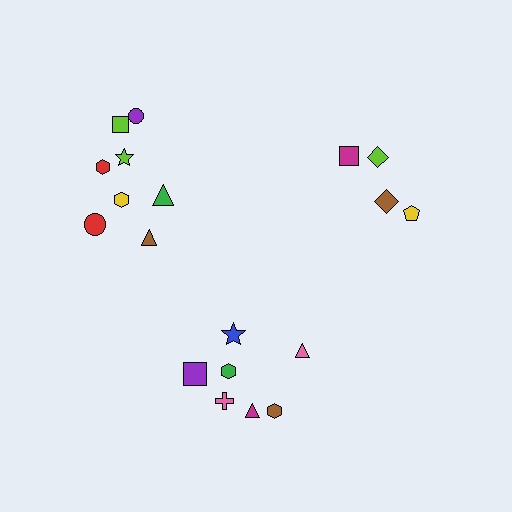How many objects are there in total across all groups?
There are 19 objects.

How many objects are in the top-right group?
There are 4 objects.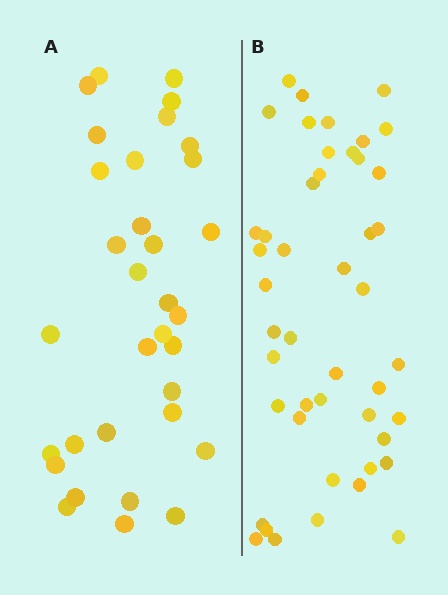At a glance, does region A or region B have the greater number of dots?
Region B (the right region) has more dots.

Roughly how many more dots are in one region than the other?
Region B has approximately 15 more dots than region A.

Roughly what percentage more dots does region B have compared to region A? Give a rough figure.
About 40% more.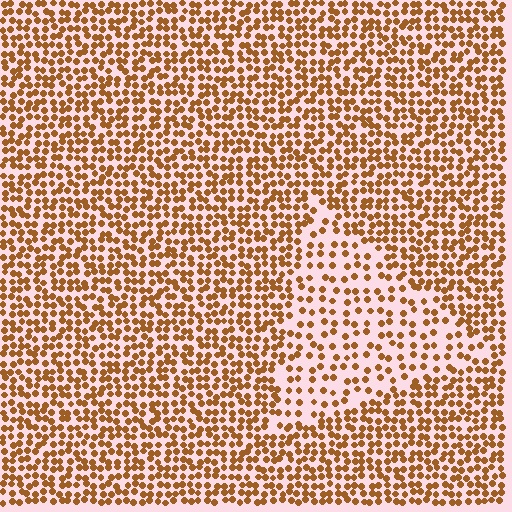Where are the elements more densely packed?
The elements are more densely packed outside the triangle boundary.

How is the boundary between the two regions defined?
The boundary is defined by a change in element density (approximately 1.9x ratio). All elements are the same color, size, and shape.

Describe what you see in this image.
The image contains small brown elements arranged at two different densities. A triangle-shaped region is visible where the elements are less densely packed than the surrounding area.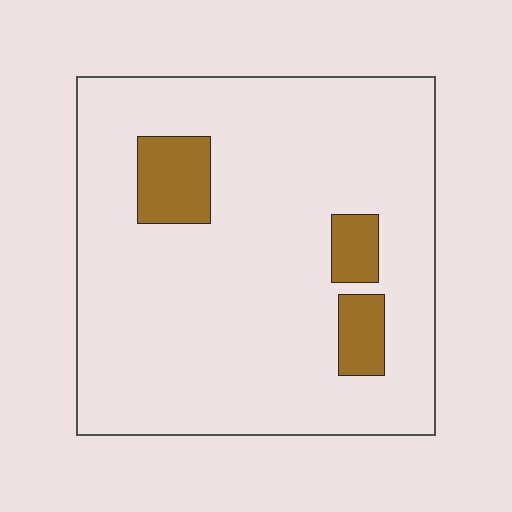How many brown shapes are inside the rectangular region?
3.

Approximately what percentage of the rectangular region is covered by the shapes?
Approximately 10%.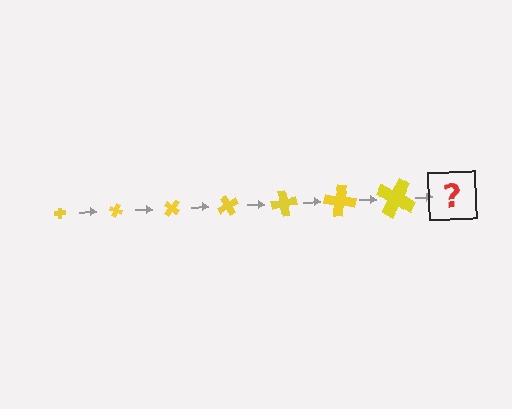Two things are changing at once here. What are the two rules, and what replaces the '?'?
The two rules are that the cross grows larger each step and it rotates 20 degrees each step. The '?' should be a cross, larger than the previous one and rotated 140 degrees from the start.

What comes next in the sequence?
The next element should be a cross, larger than the previous one and rotated 140 degrees from the start.